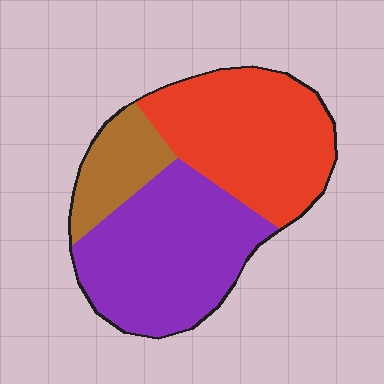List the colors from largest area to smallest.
From largest to smallest: purple, red, brown.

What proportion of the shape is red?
Red covers 41% of the shape.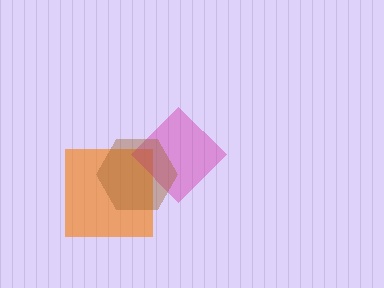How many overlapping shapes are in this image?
There are 3 overlapping shapes in the image.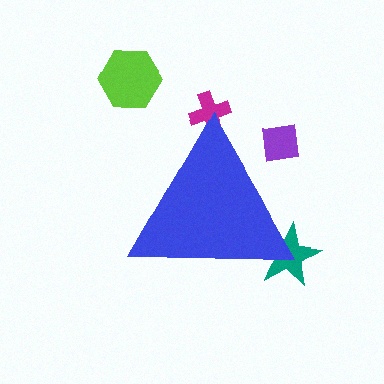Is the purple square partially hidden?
Yes, the purple square is partially hidden behind the blue triangle.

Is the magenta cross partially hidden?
Yes, the magenta cross is partially hidden behind the blue triangle.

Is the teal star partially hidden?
Yes, the teal star is partially hidden behind the blue triangle.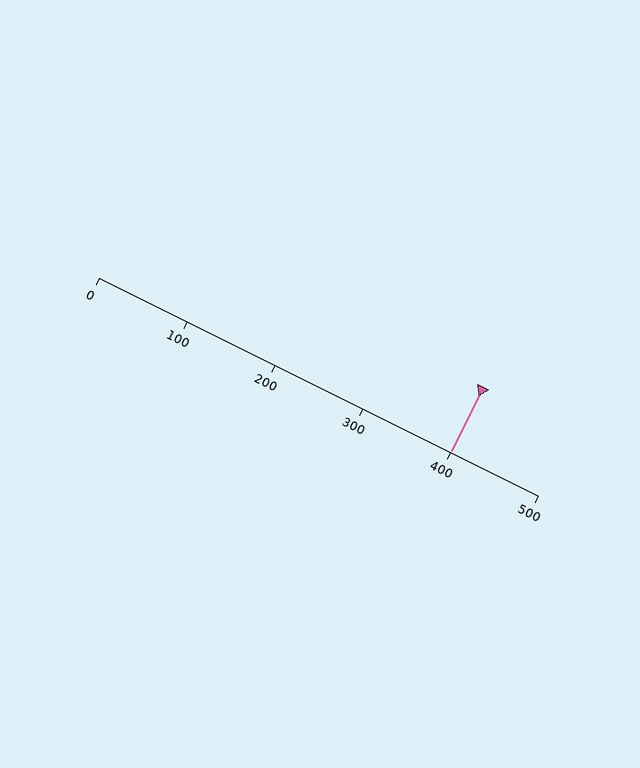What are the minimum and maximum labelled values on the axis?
The axis runs from 0 to 500.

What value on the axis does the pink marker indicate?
The marker indicates approximately 400.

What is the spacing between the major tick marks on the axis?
The major ticks are spaced 100 apart.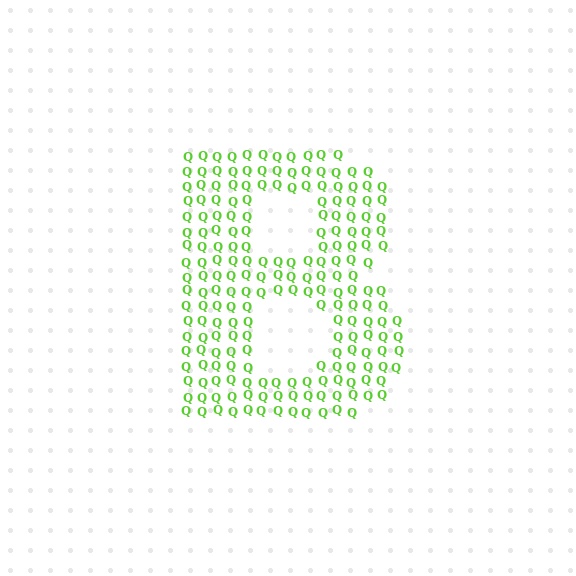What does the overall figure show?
The overall figure shows the letter B.